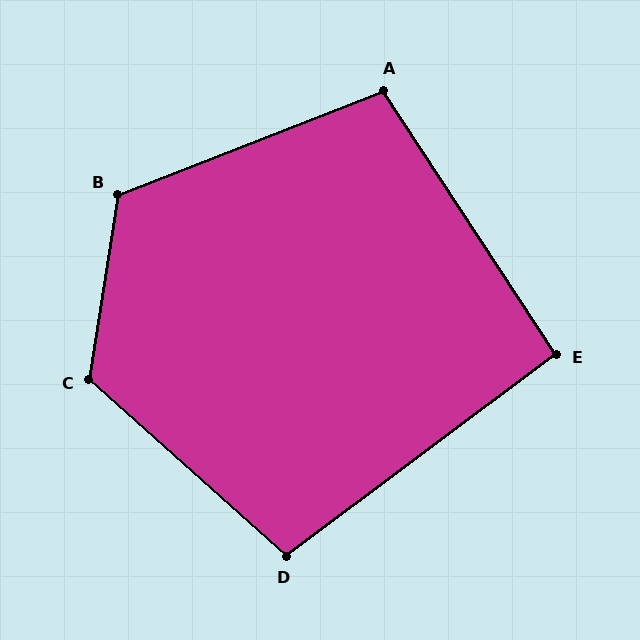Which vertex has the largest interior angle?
C, at approximately 123 degrees.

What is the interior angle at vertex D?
Approximately 101 degrees (obtuse).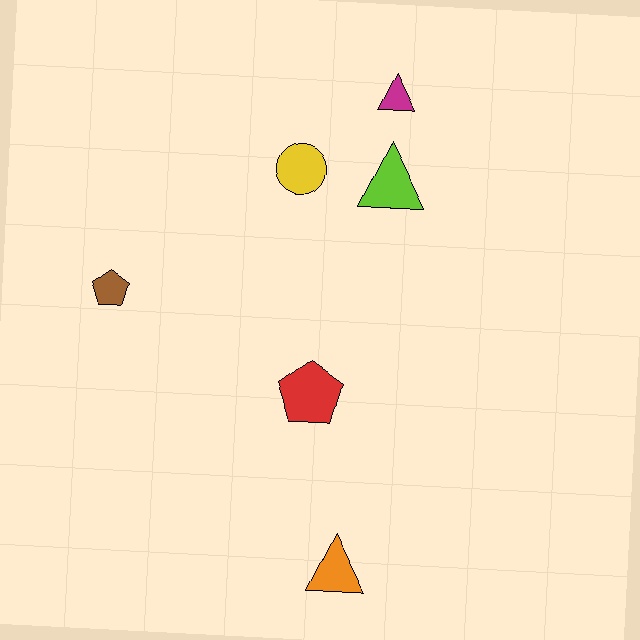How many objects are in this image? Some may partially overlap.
There are 6 objects.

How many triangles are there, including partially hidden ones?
There are 3 triangles.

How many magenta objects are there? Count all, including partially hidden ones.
There is 1 magenta object.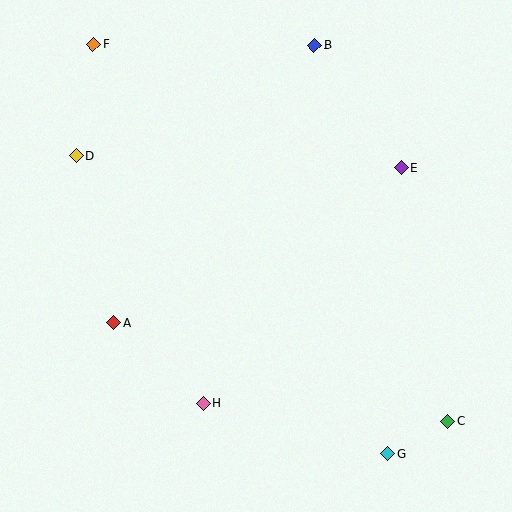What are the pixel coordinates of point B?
Point B is at (314, 45).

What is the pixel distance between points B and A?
The distance between B and A is 342 pixels.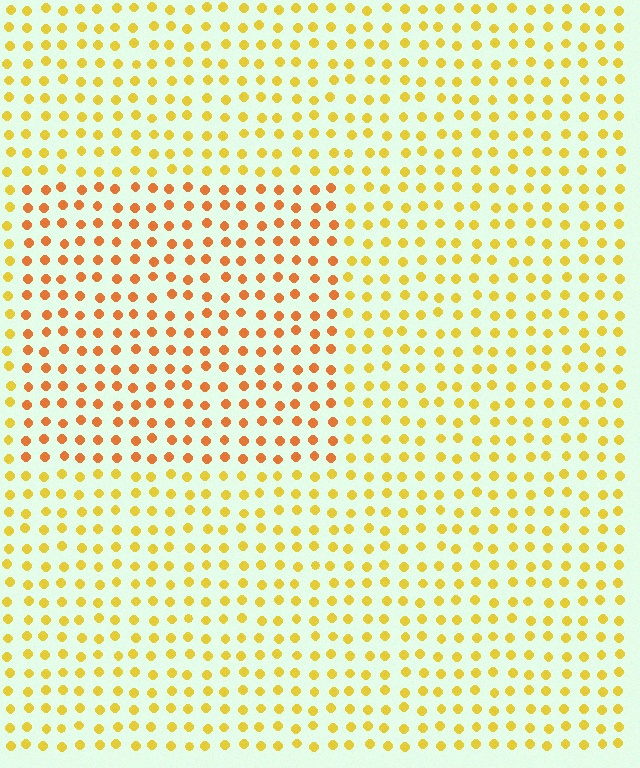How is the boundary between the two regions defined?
The boundary is defined purely by a slight shift in hue (about 30 degrees). Spacing, size, and orientation are identical on both sides.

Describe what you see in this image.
The image is filled with small yellow elements in a uniform arrangement. A rectangle-shaped region is visible where the elements are tinted to a slightly different hue, forming a subtle color boundary.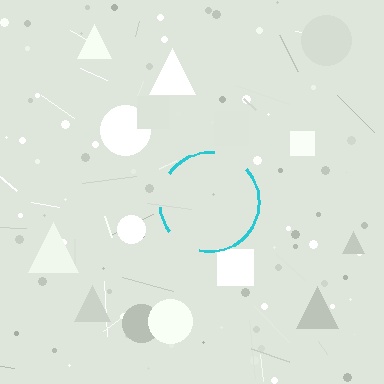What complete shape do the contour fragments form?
The contour fragments form a circle.